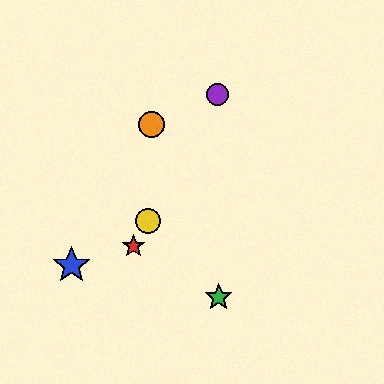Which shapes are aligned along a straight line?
The red star, the yellow circle, the purple circle are aligned along a straight line.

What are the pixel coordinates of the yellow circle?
The yellow circle is at (148, 221).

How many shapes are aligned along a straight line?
3 shapes (the red star, the yellow circle, the purple circle) are aligned along a straight line.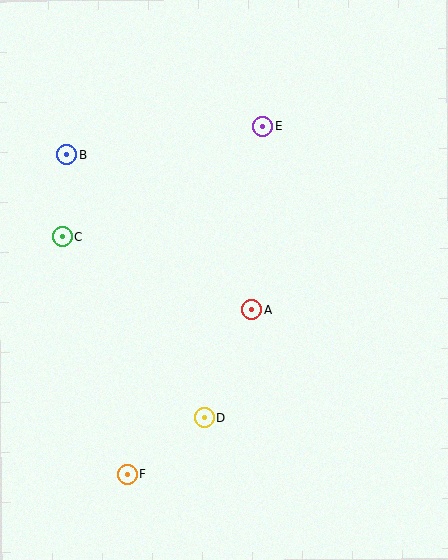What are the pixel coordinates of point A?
Point A is at (252, 310).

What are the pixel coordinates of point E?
Point E is at (262, 126).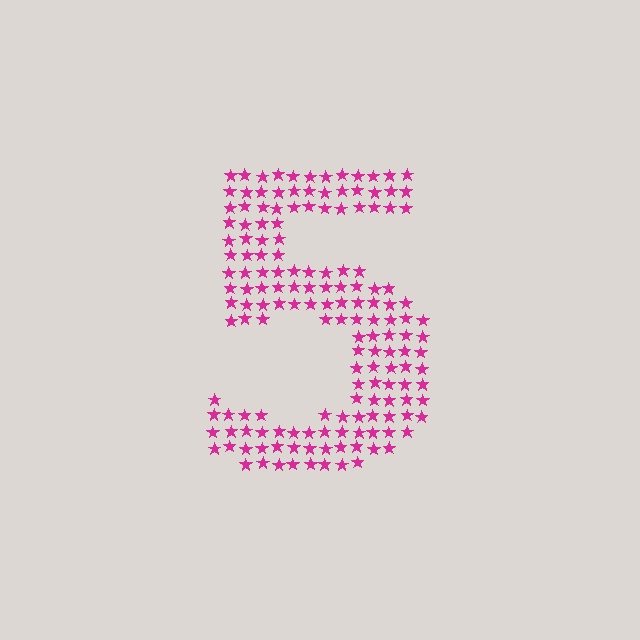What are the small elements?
The small elements are stars.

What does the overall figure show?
The overall figure shows the digit 5.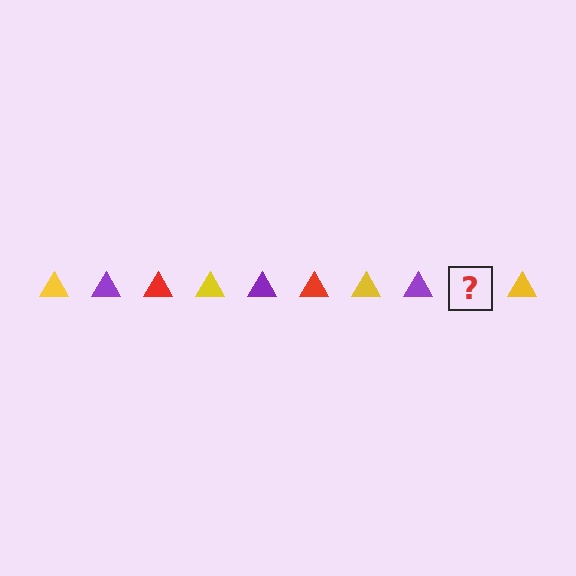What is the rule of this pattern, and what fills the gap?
The rule is that the pattern cycles through yellow, purple, red triangles. The gap should be filled with a red triangle.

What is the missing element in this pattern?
The missing element is a red triangle.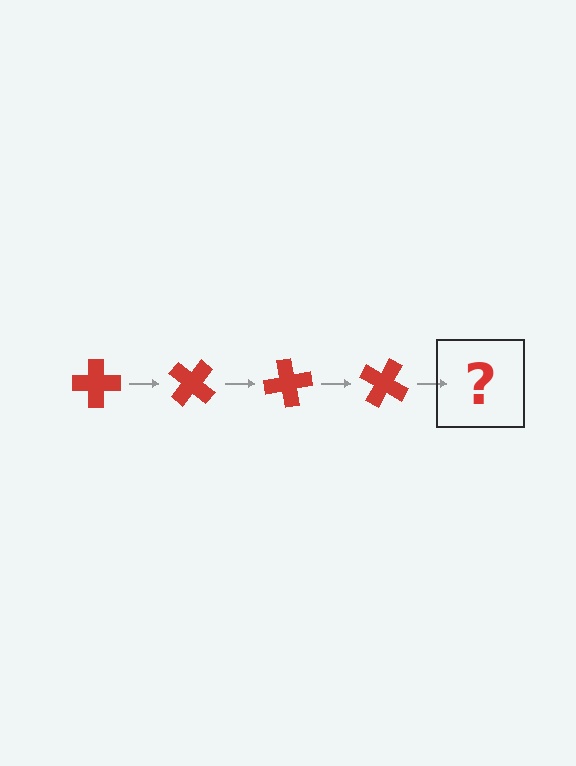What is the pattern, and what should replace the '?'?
The pattern is that the cross rotates 40 degrees each step. The '?' should be a red cross rotated 160 degrees.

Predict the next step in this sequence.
The next step is a red cross rotated 160 degrees.